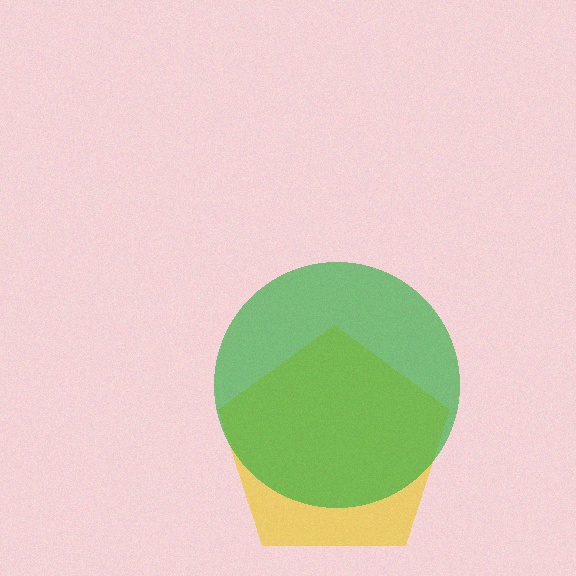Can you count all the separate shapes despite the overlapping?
Yes, there are 2 separate shapes.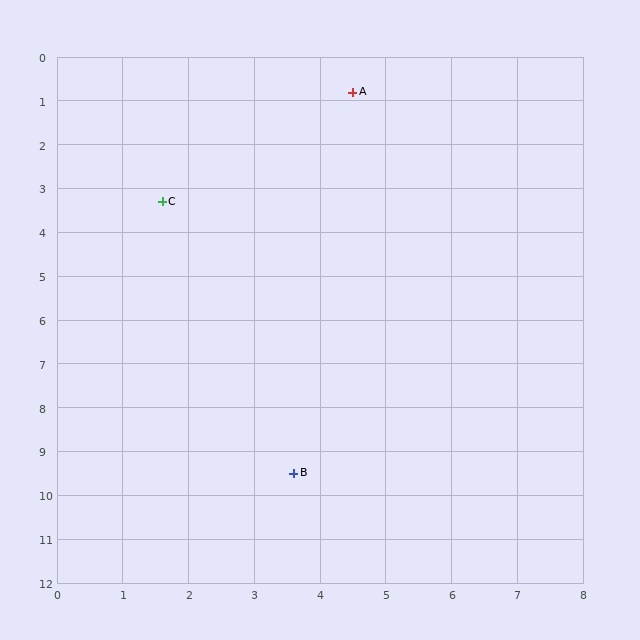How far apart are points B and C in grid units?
Points B and C are about 6.5 grid units apart.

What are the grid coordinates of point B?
Point B is at approximately (3.6, 9.5).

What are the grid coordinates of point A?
Point A is at approximately (4.5, 0.8).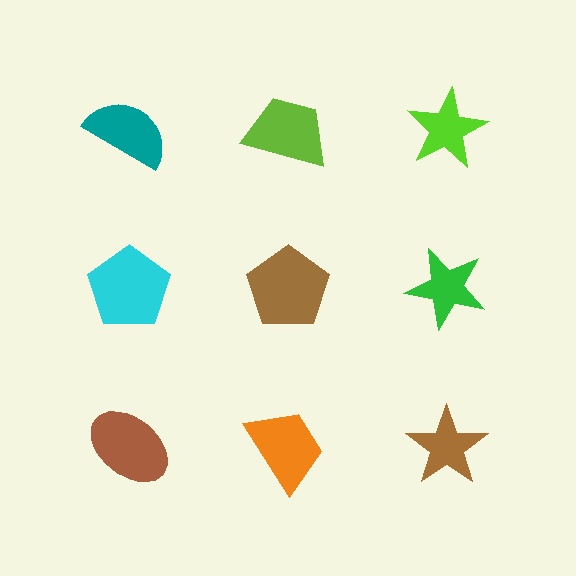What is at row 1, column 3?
A lime star.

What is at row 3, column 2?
An orange trapezoid.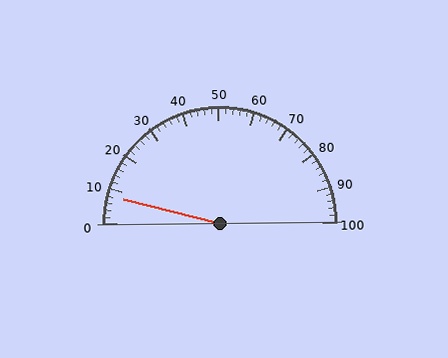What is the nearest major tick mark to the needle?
The nearest major tick mark is 10.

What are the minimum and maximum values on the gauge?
The gauge ranges from 0 to 100.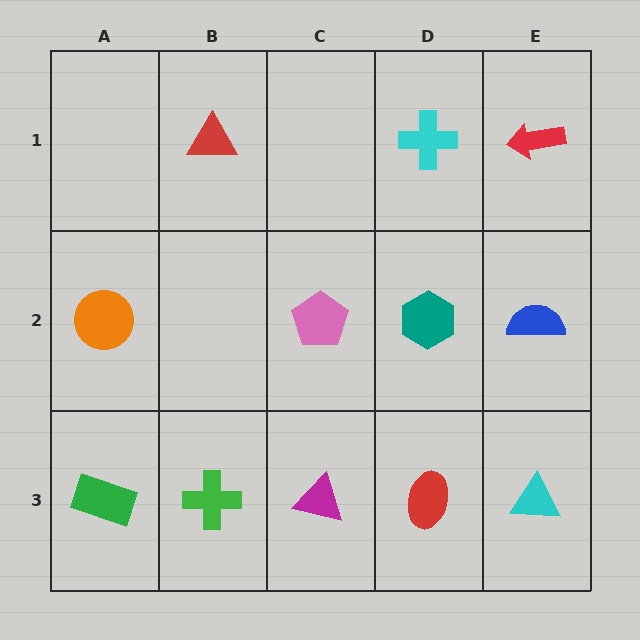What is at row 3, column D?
A red ellipse.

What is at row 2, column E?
A blue semicircle.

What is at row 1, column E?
A red arrow.